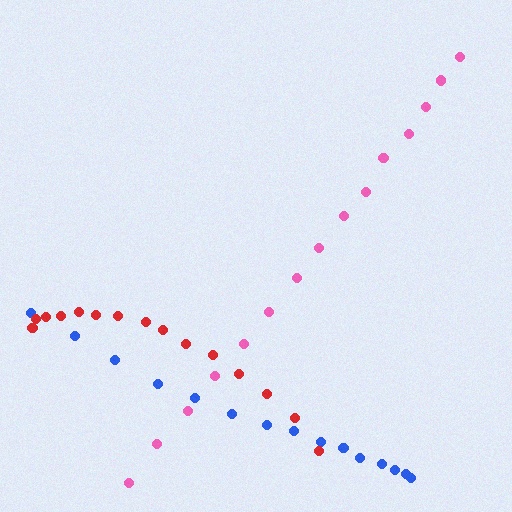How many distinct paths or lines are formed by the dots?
There are 3 distinct paths.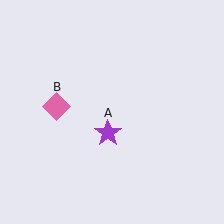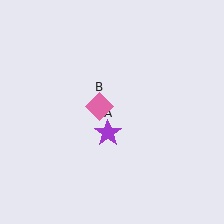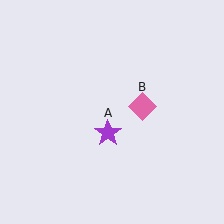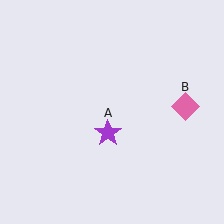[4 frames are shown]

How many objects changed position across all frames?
1 object changed position: pink diamond (object B).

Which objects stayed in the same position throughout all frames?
Purple star (object A) remained stationary.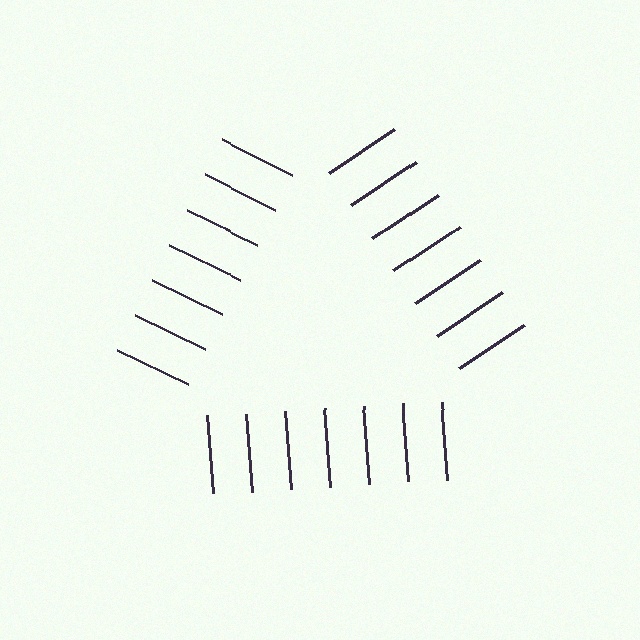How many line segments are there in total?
21 — 7 along each of the 3 edges.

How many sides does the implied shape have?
3 sides — the line-ends trace a triangle.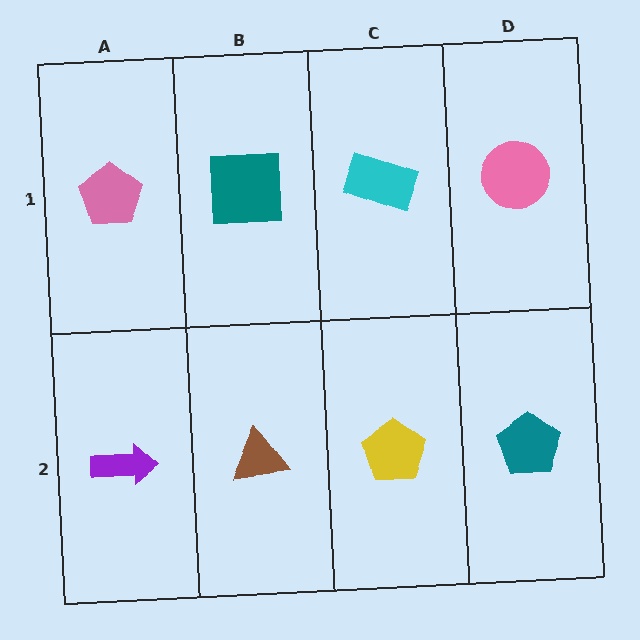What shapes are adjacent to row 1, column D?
A teal pentagon (row 2, column D), a cyan rectangle (row 1, column C).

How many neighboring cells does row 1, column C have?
3.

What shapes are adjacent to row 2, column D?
A pink circle (row 1, column D), a yellow pentagon (row 2, column C).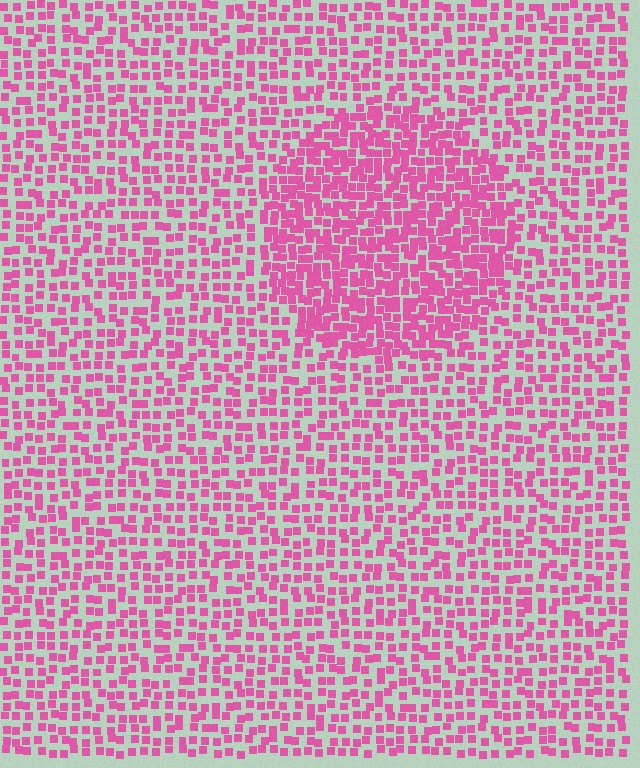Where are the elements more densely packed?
The elements are more densely packed inside the circle boundary.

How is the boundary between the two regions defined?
The boundary is defined by a change in element density (approximately 1.8x ratio). All elements are the same color, size, and shape.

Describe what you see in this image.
The image contains small pink elements arranged at two different densities. A circle-shaped region is visible where the elements are more densely packed than the surrounding area.